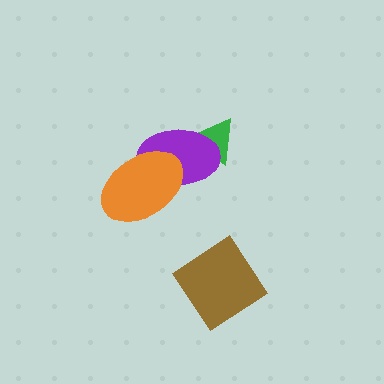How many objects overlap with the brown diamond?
0 objects overlap with the brown diamond.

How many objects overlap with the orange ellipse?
1 object overlaps with the orange ellipse.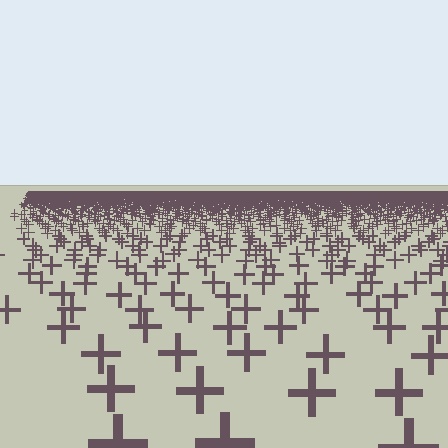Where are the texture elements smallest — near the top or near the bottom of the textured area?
Near the top.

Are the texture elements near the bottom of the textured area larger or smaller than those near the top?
Larger. Near the bottom, elements are closer to the viewer and appear at a bigger on-screen size.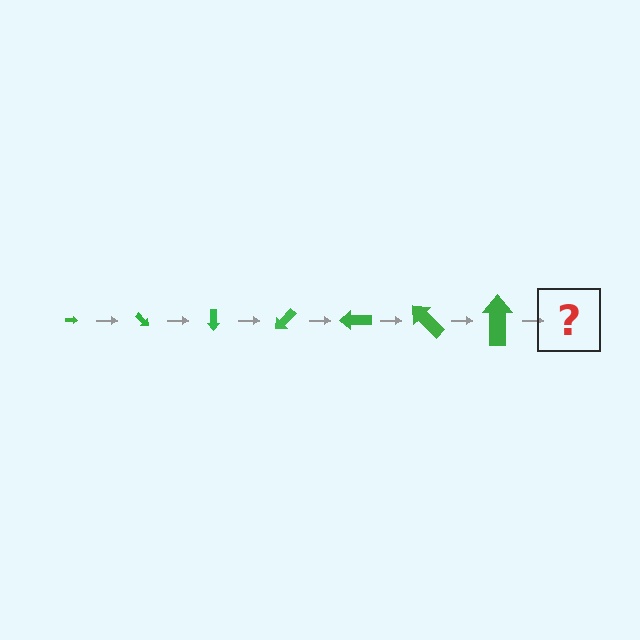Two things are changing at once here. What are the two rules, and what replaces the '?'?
The two rules are that the arrow grows larger each step and it rotates 45 degrees each step. The '?' should be an arrow, larger than the previous one and rotated 315 degrees from the start.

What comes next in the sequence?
The next element should be an arrow, larger than the previous one and rotated 315 degrees from the start.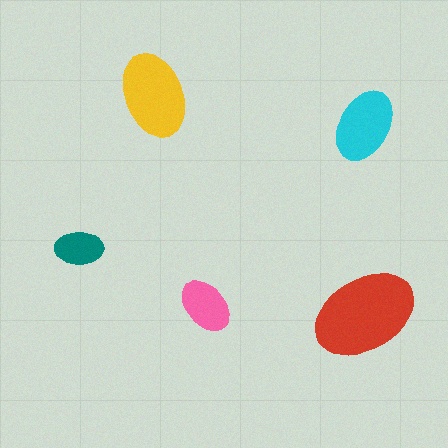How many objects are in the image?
There are 5 objects in the image.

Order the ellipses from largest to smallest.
the red one, the yellow one, the cyan one, the pink one, the teal one.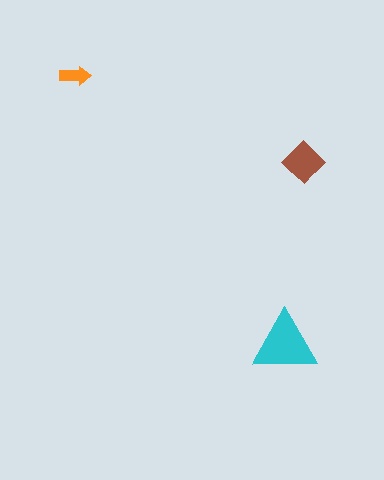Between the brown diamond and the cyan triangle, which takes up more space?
The cyan triangle.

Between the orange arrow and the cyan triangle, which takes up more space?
The cyan triangle.